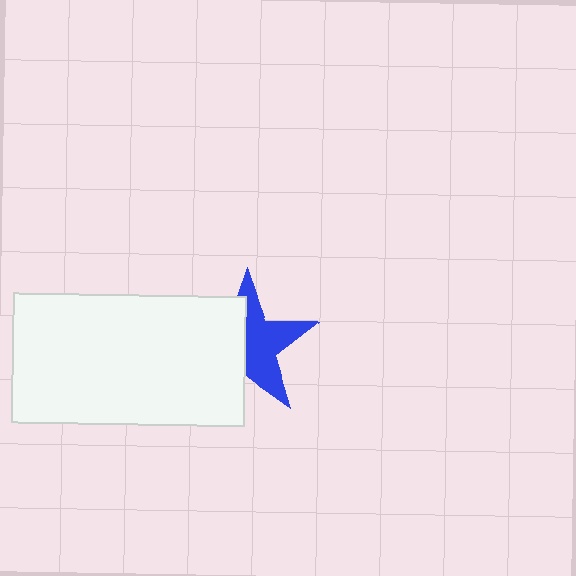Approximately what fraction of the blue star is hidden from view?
Roughly 48% of the blue star is hidden behind the white rectangle.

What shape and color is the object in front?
The object in front is a white rectangle.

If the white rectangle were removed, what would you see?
You would see the complete blue star.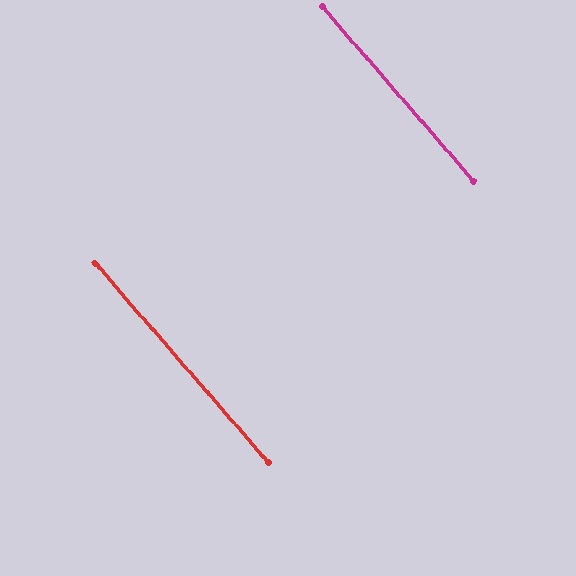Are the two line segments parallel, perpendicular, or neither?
Parallel — their directions differ by only 0.2°.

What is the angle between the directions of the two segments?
Approximately 0 degrees.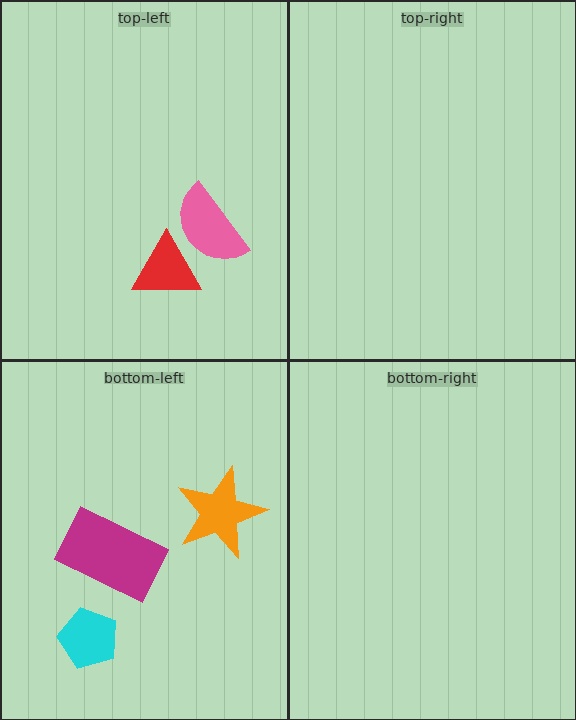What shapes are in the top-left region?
The red triangle, the pink semicircle.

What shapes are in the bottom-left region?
The cyan pentagon, the orange star, the magenta rectangle.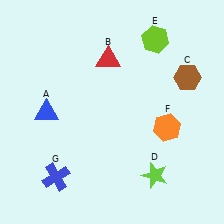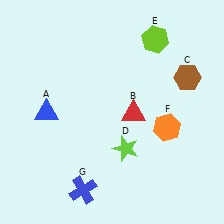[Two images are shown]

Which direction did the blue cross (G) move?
The blue cross (G) moved right.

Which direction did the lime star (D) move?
The lime star (D) moved left.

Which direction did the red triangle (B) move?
The red triangle (B) moved down.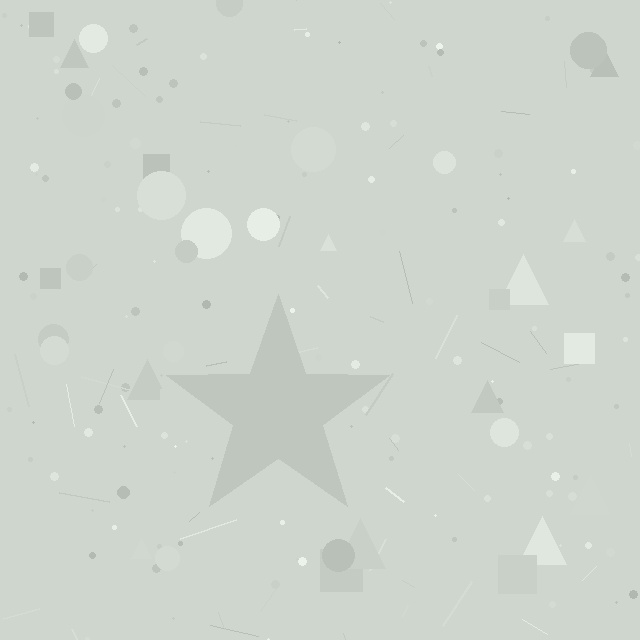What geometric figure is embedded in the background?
A star is embedded in the background.